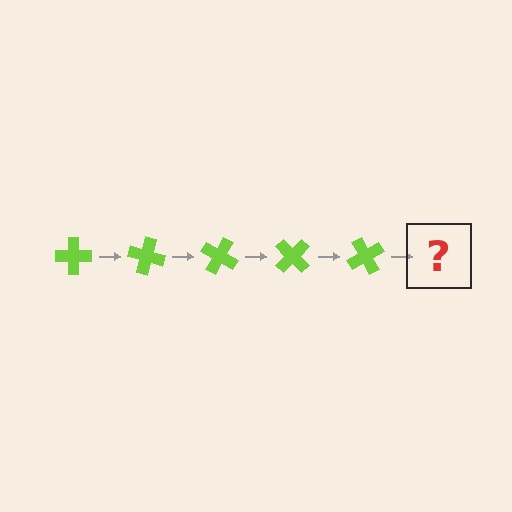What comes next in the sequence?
The next element should be a lime cross rotated 75 degrees.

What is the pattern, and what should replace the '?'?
The pattern is that the cross rotates 15 degrees each step. The '?' should be a lime cross rotated 75 degrees.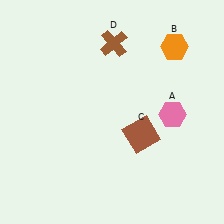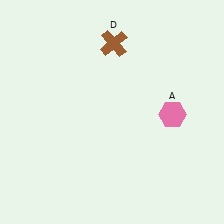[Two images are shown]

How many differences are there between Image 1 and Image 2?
There are 2 differences between the two images.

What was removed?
The orange hexagon (B), the brown square (C) were removed in Image 2.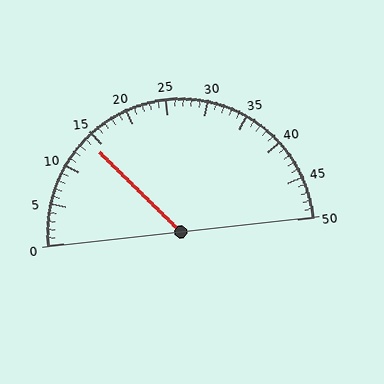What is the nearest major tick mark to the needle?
The nearest major tick mark is 15.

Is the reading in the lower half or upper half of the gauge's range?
The reading is in the lower half of the range (0 to 50).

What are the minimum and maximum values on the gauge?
The gauge ranges from 0 to 50.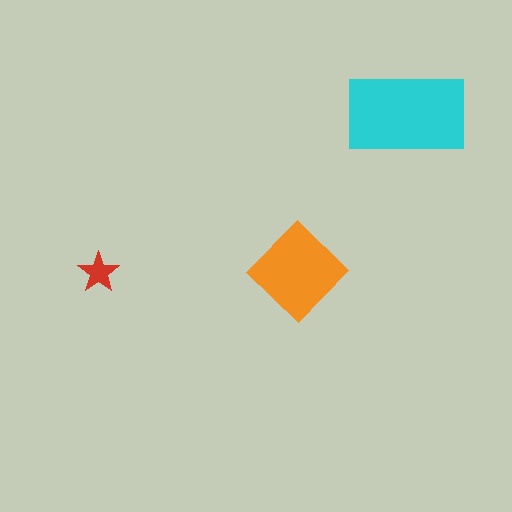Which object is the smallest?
The red star.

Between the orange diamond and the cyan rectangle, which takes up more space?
The cyan rectangle.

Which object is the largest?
The cyan rectangle.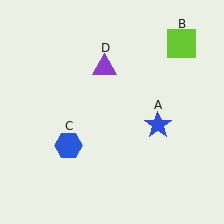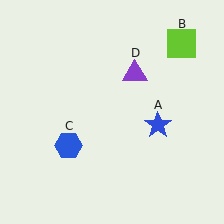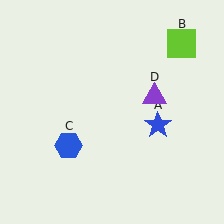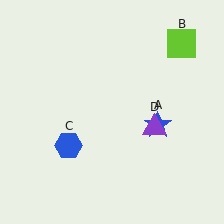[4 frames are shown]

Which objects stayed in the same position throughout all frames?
Blue star (object A) and lime square (object B) and blue hexagon (object C) remained stationary.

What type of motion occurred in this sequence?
The purple triangle (object D) rotated clockwise around the center of the scene.